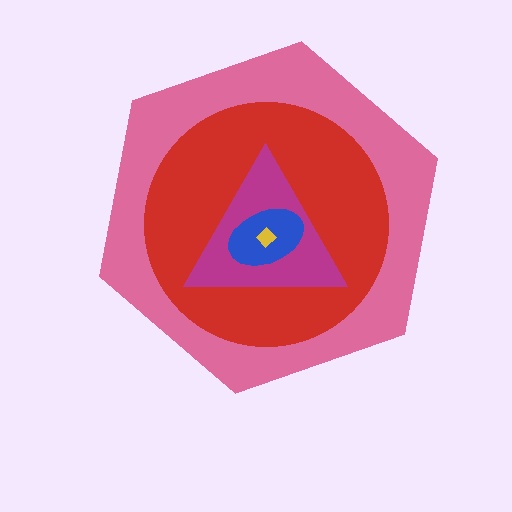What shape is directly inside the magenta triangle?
The blue ellipse.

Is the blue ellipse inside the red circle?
Yes.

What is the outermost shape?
The pink hexagon.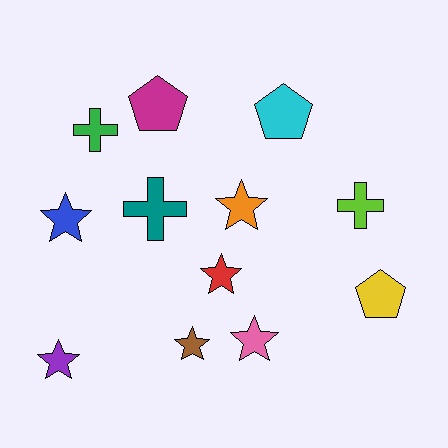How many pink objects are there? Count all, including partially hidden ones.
There is 1 pink object.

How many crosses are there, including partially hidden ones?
There are 3 crosses.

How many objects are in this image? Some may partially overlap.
There are 12 objects.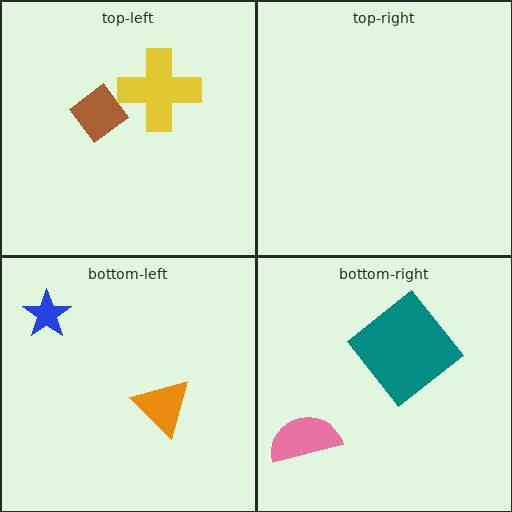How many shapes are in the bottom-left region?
2.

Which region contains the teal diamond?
The bottom-right region.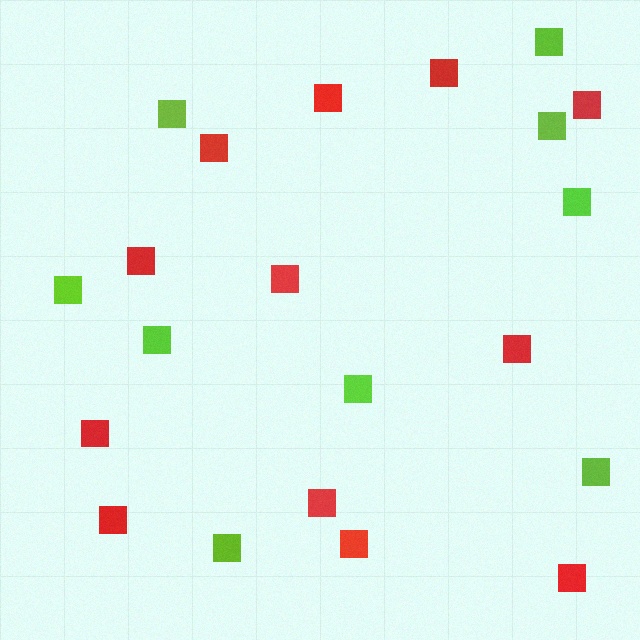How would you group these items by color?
There are 2 groups: one group of red squares (12) and one group of lime squares (9).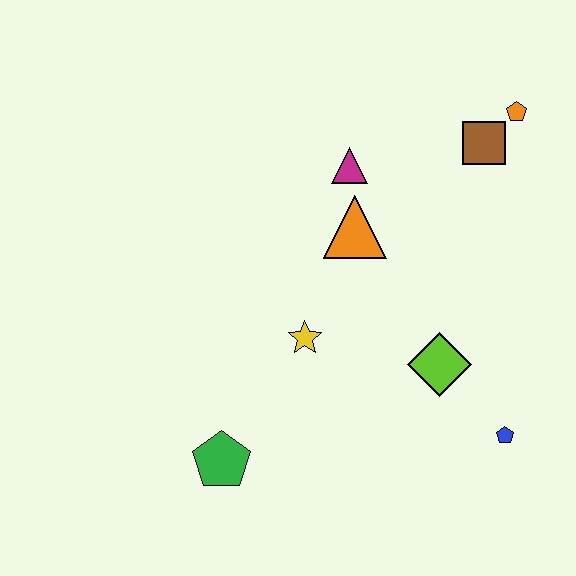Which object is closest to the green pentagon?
The yellow star is closest to the green pentagon.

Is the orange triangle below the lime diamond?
No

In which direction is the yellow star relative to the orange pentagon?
The yellow star is below the orange pentagon.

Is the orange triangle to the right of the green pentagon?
Yes